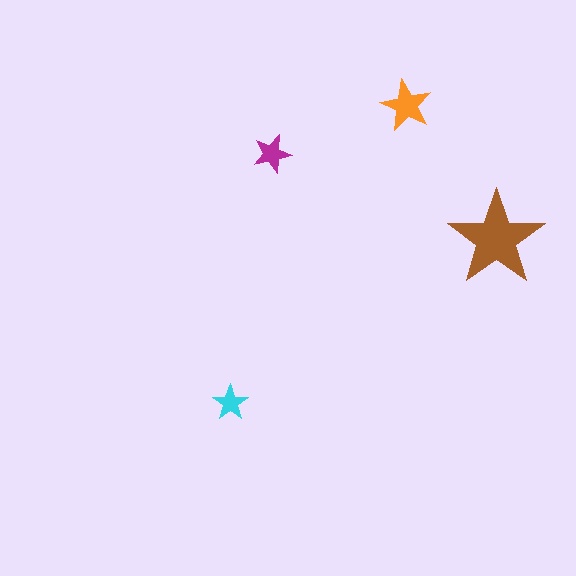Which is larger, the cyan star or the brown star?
The brown one.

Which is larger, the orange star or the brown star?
The brown one.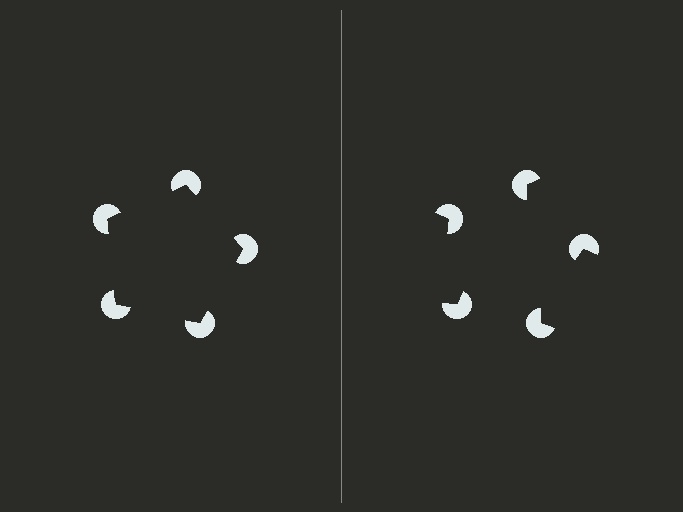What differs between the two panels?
The pac-man discs are positioned identically on both sides; only the wedge orientations differ. On the left they align to a pentagon; on the right they are misaligned.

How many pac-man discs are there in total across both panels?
10 — 5 on each side.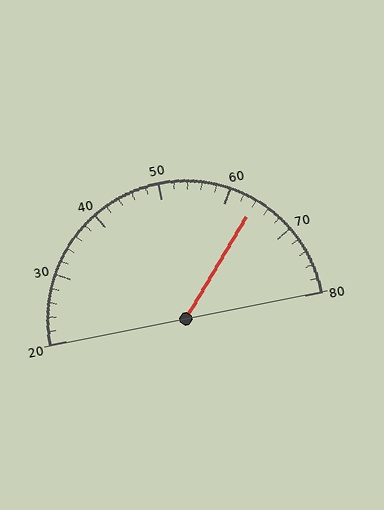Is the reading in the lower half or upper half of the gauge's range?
The reading is in the upper half of the range (20 to 80).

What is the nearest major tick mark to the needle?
The nearest major tick mark is 60.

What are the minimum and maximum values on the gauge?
The gauge ranges from 20 to 80.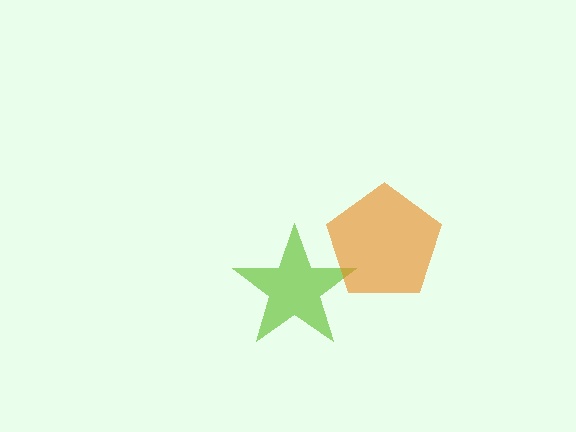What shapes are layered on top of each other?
The layered shapes are: a lime star, an orange pentagon.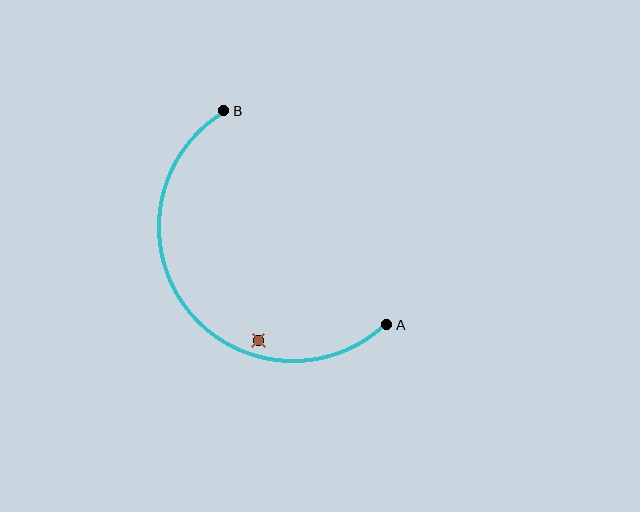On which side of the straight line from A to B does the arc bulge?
The arc bulges below and to the left of the straight line connecting A and B.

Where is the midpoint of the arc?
The arc midpoint is the point on the curve farthest from the straight line joining A and B. It sits below and to the left of that line.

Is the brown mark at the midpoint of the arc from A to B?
No — the brown mark does not lie on the arc at all. It sits slightly inside the curve.